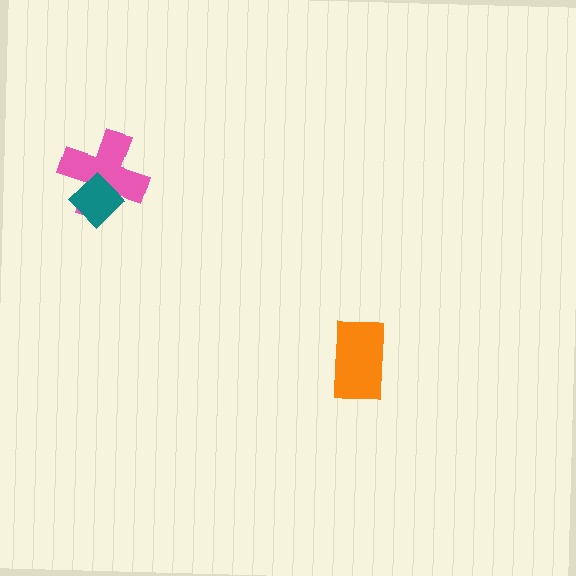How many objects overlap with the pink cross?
1 object overlaps with the pink cross.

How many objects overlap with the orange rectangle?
0 objects overlap with the orange rectangle.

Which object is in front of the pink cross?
The teal diamond is in front of the pink cross.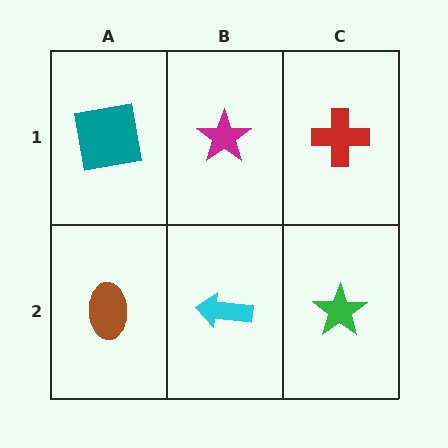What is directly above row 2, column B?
A magenta star.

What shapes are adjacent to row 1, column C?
A green star (row 2, column C), a magenta star (row 1, column B).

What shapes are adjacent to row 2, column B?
A magenta star (row 1, column B), a brown ellipse (row 2, column A), a green star (row 2, column C).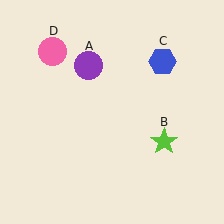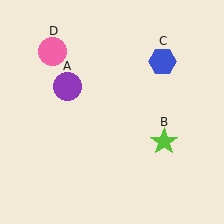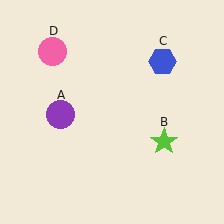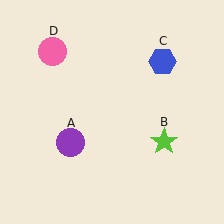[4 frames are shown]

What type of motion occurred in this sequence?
The purple circle (object A) rotated counterclockwise around the center of the scene.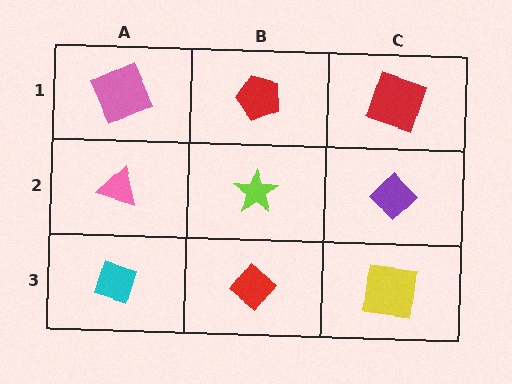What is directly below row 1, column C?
A purple diamond.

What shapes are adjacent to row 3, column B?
A lime star (row 2, column B), a cyan diamond (row 3, column A), a yellow square (row 3, column C).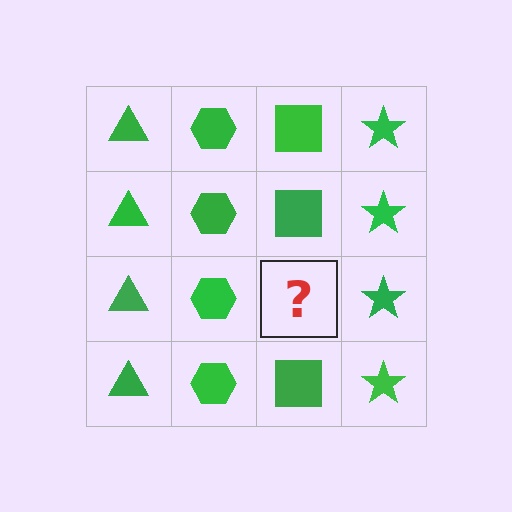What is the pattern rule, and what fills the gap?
The rule is that each column has a consistent shape. The gap should be filled with a green square.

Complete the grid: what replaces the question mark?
The question mark should be replaced with a green square.